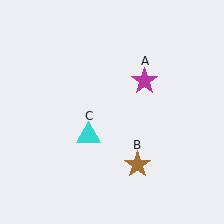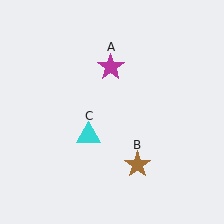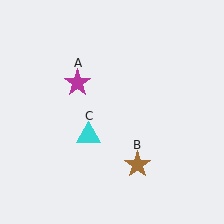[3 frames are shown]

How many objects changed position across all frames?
1 object changed position: magenta star (object A).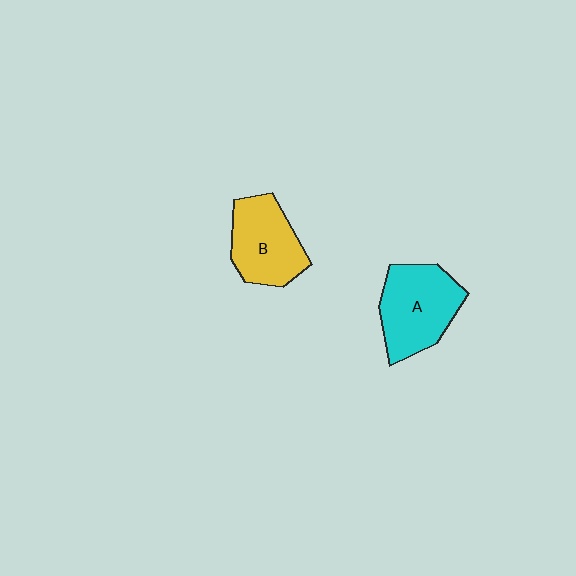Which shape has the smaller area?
Shape B (yellow).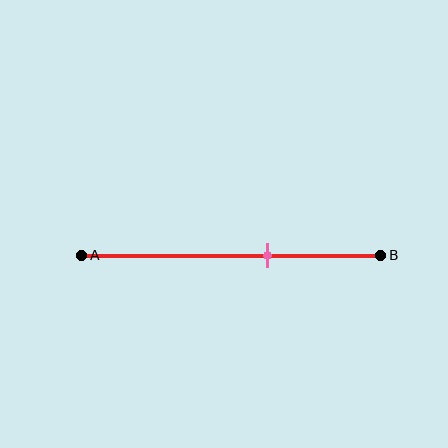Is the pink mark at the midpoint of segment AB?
No, the mark is at about 60% from A, not at the 50% midpoint.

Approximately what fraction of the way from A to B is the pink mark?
The pink mark is approximately 60% of the way from A to B.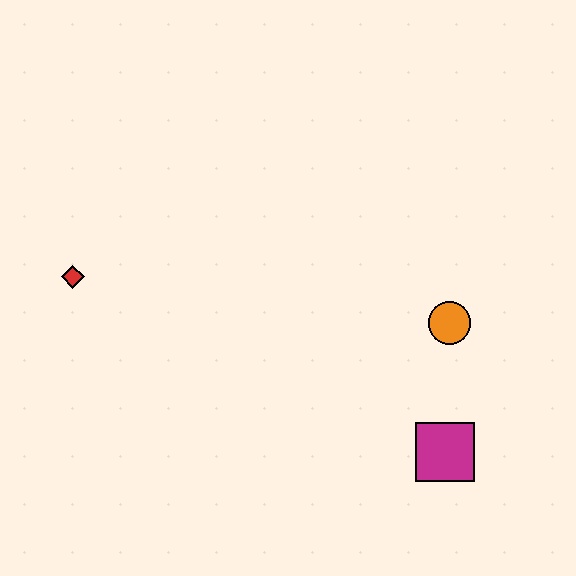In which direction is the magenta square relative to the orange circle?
The magenta square is below the orange circle.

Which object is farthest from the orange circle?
The red diamond is farthest from the orange circle.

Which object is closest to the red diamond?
The orange circle is closest to the red diamond.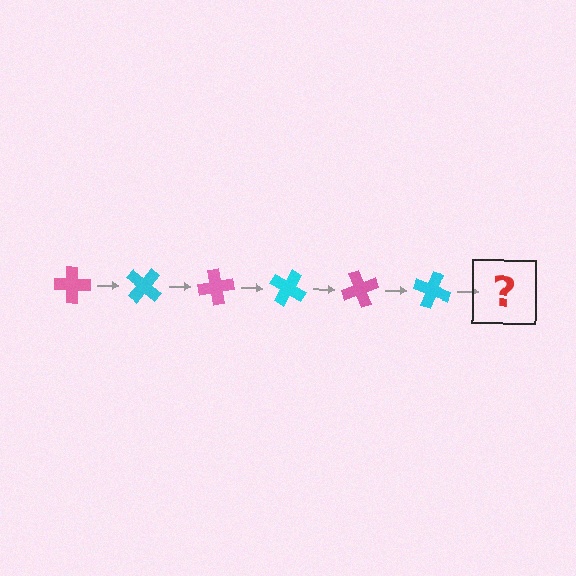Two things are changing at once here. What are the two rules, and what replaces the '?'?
The two rules are that it rotates 40 degrees each step and the color cycles through pink and cyan. The '?' should be a pink cross, rotated 240 degrees from the start.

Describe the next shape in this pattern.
It should be a pink cross, rotated 240 degrees from the start.